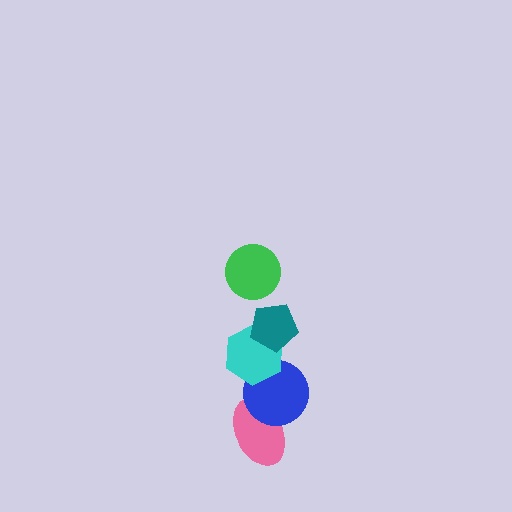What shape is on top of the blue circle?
The cyan hexagon is on top of the blue circle.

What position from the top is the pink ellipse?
The pink ellipse is 5th from the top.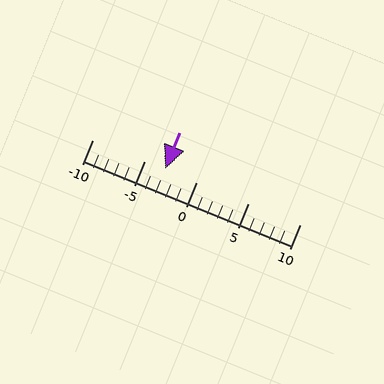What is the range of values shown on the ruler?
The ruler shows values from -10 to 10.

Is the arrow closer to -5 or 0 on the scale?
The arrow is closer to -5.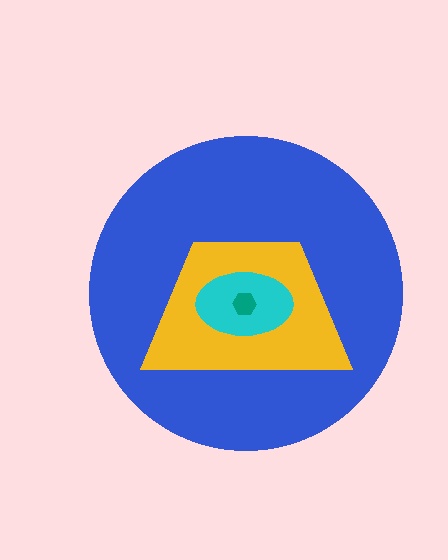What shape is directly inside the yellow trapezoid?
The cyan ellipse.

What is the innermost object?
The teal hexagon.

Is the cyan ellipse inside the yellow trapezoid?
Yes.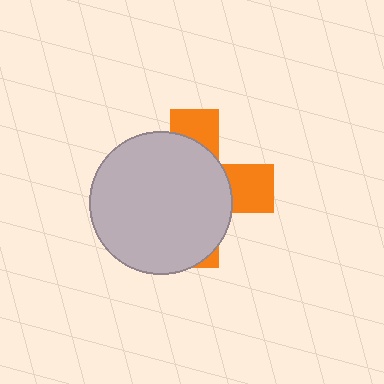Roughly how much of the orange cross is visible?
A small part of it is visible (roughly 30%).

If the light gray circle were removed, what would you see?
You would see the complete orange cross.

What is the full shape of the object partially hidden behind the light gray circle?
The partially hidden object is an orange cross.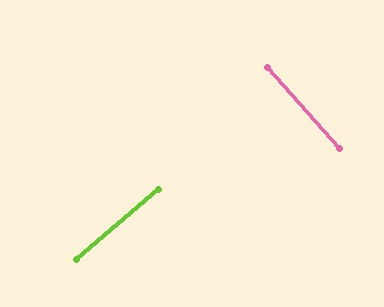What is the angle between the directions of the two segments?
Approximately 89 degrees.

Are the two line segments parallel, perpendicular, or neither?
Perpendicular — they meet at approximately 89°.